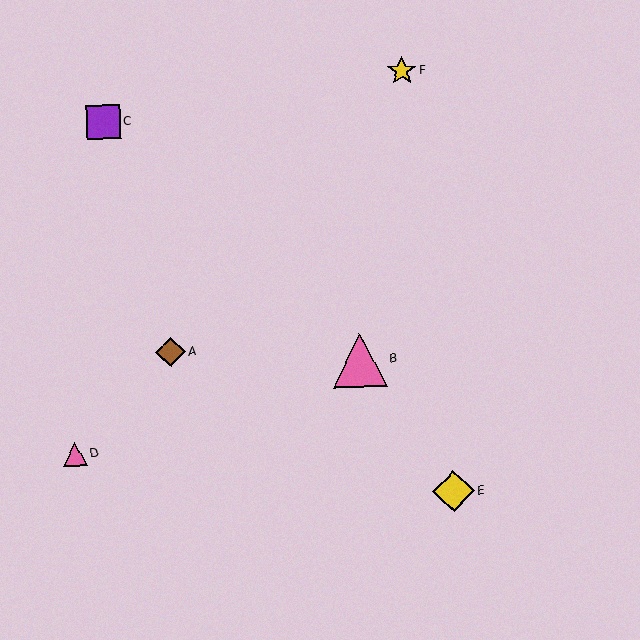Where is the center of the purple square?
The center of the purple square is at (103, 122).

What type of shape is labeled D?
Shape D is a pink triangle.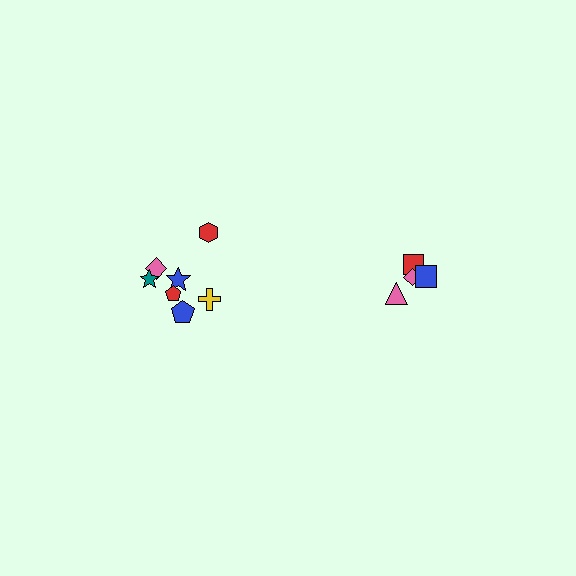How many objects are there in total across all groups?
There are 11 objects.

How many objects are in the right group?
There are 4 objects.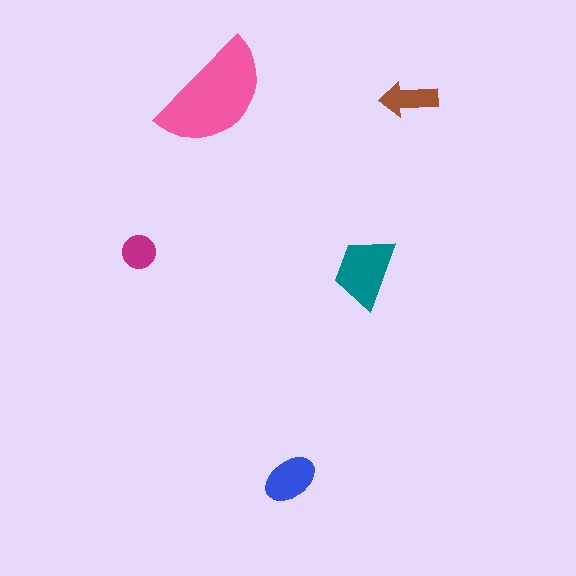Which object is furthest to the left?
The magenta circle is leftmost.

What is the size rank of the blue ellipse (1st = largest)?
3rd.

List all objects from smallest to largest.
The magenta circle, the brown arrow, the blue ellipse, the teal trapezoid, the pink semicircle.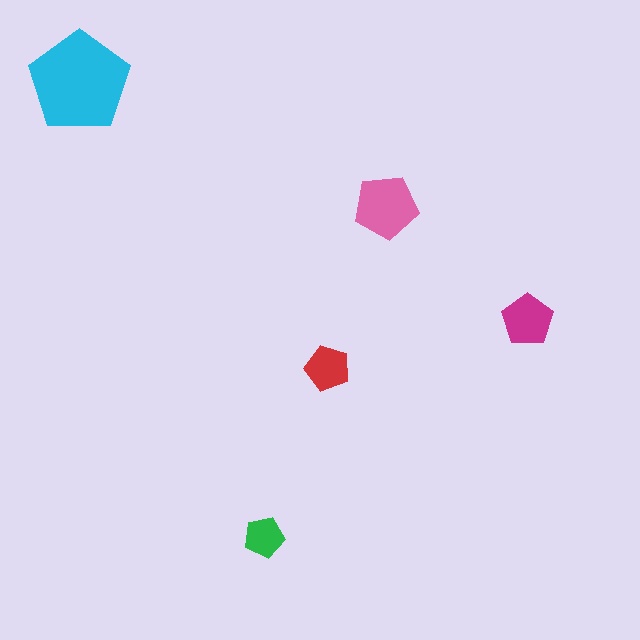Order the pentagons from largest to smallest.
the cyan one, the pink one, the magenta one, the red one, the green one.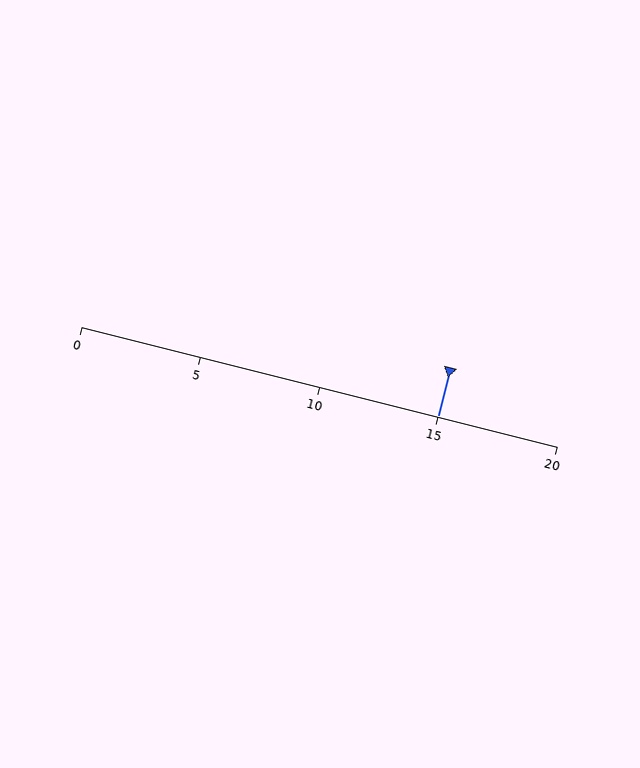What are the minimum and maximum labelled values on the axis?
The axis runs from 0 to 20.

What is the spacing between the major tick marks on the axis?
The major ticks are spaced 5 apart.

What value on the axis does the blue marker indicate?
The marker indicates approximately 15.